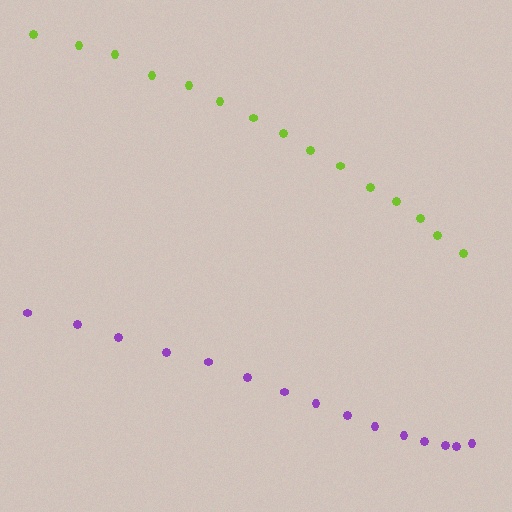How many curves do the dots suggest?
There are 2 distinct paths.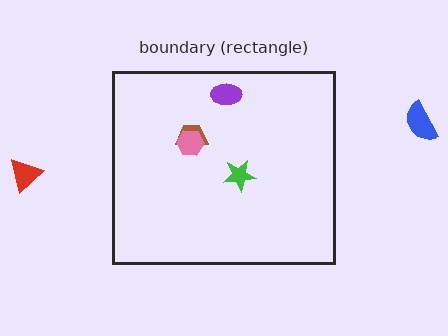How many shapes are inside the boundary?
4 inside, 2 outside.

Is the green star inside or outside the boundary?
Inside.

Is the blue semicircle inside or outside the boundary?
Outside.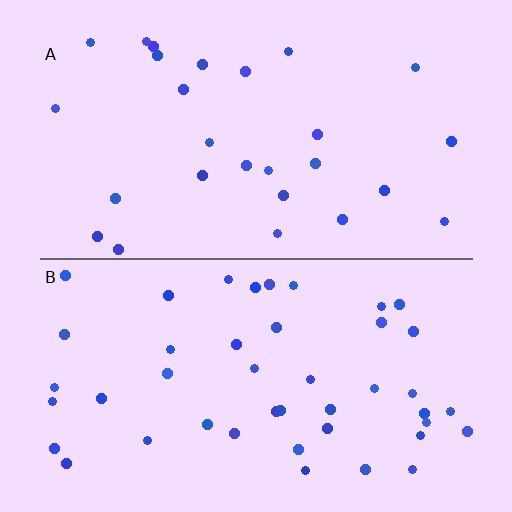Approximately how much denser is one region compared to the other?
Approximately 1.7× — region B over region A.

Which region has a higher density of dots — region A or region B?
B (the bottom).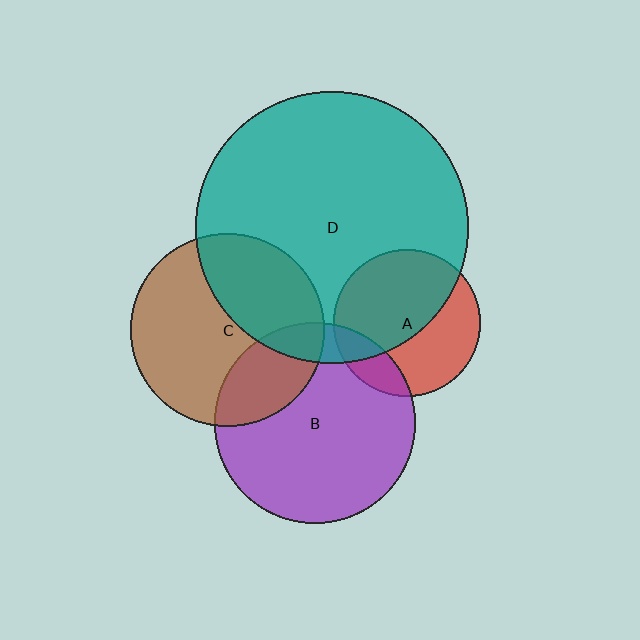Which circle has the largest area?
Circle D (teal).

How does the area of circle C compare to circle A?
Approximately 1.7 times.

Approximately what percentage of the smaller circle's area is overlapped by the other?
Approximately 10%.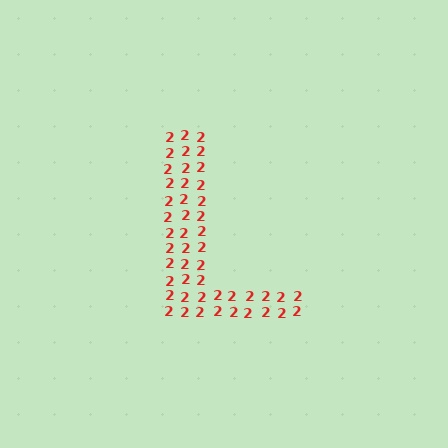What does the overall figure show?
The overall figure shows the letter L.